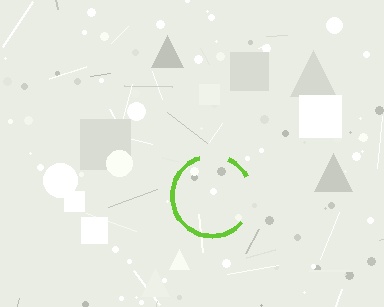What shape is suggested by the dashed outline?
The dashed outline suggests a circle.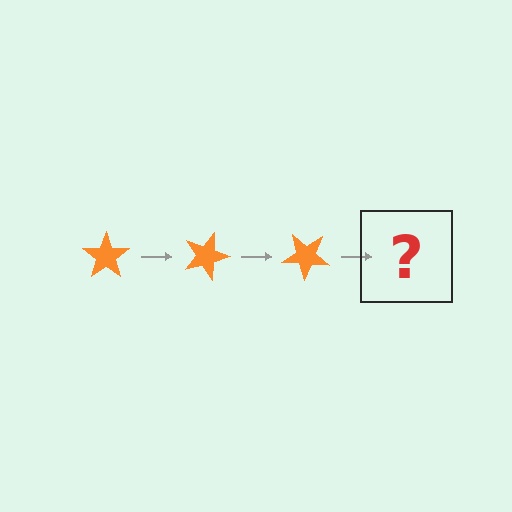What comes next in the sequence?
The next element should be an orange star rotated 60 degrees.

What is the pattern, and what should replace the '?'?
The pattern is that the star rotates 20 degrees each step. The '?' should be an orange star rotated 60 degrees.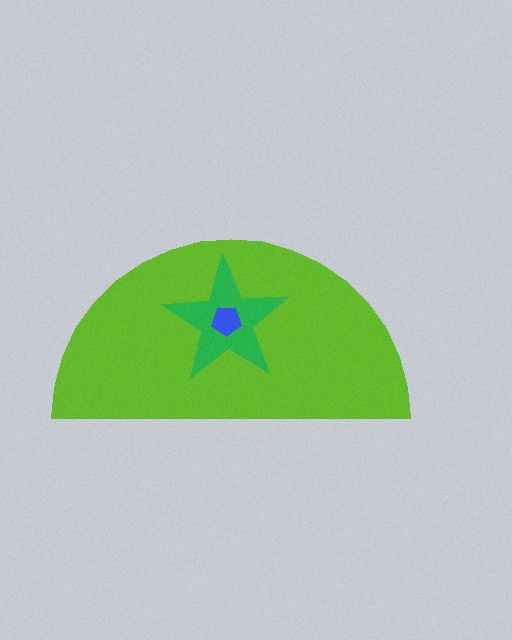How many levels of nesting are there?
3.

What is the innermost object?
The blue pentagon.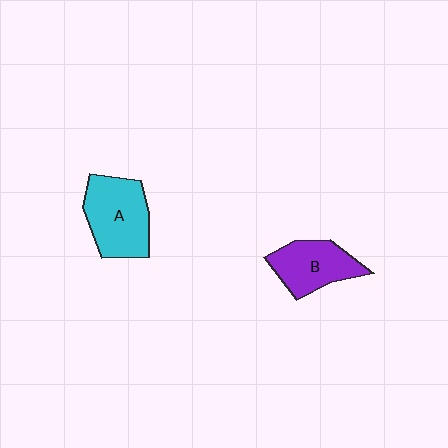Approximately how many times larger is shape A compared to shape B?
Approximately 1.3 times.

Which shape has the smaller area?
Shape B (purple).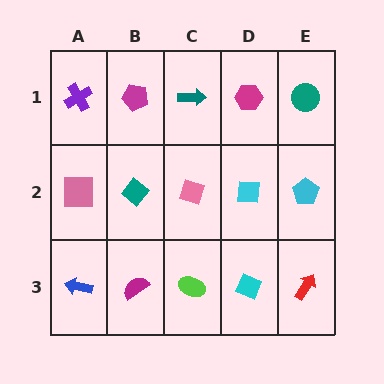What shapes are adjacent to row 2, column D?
A magenta hexagon (row 1, column D), a cyan diamond (row 3, column D), a pink diamond (row 2, column C), a cyan pentagon (row 2, column E).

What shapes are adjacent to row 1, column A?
A pink square (row 2, column A), a magenta pentagon (row 1, column B).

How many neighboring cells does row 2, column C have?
4.